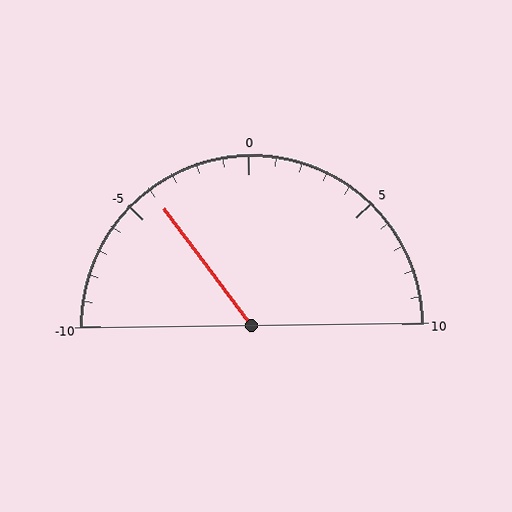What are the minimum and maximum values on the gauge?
The gauge ranges from -10 to 10.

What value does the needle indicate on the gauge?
The needle indicates approximately -4.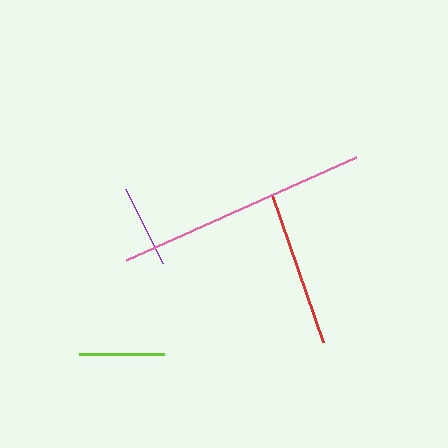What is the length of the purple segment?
The purple segment is approximately 83 pixels long.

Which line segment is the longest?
The pink line is the longest at approximately 252 pixels.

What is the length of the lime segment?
The lime segment is approximately 85 pixels long.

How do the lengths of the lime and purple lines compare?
The lime and purple lines are approximately the same length.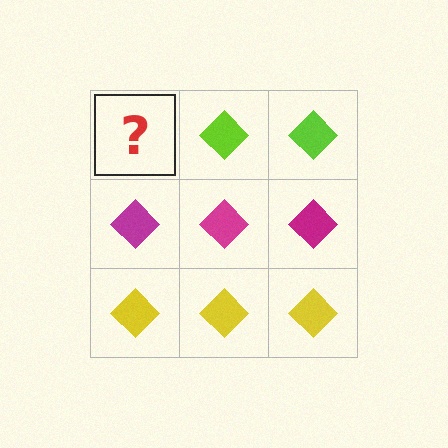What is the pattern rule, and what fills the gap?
The rule is that each row has a consistent color. The gap should be filled with a lime diamond.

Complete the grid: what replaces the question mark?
The question mark should be replaced with a lime diamond.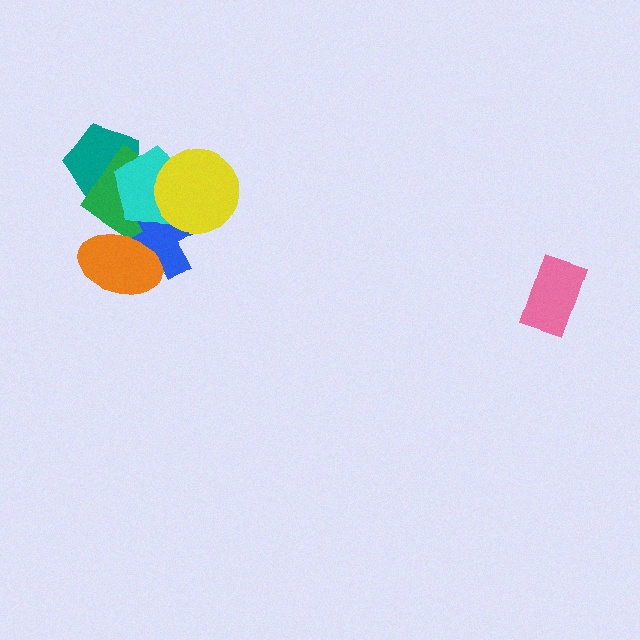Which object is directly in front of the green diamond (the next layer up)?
The blue cross is directly in front of the green diamond.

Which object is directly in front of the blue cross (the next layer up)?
The cyan pentagon is directly in front of the blue cross.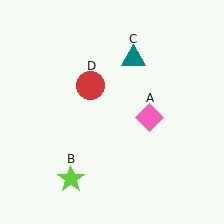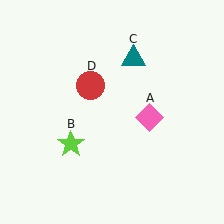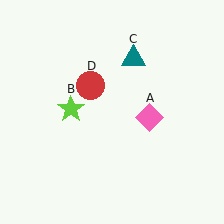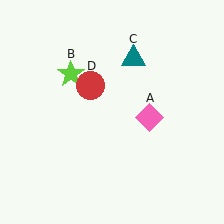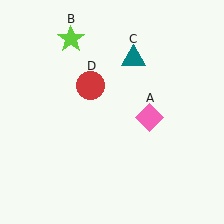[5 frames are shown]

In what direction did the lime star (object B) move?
The lime star (object B) moved up.